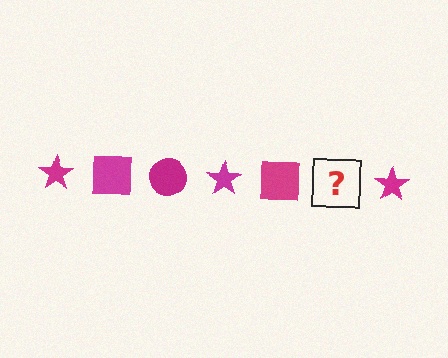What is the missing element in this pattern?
The missing element is a magenta circle.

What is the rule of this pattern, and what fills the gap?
The rule is that the pattern cycles through star, square, circle shapes in magenta. The gap should be filled with a magenta circle.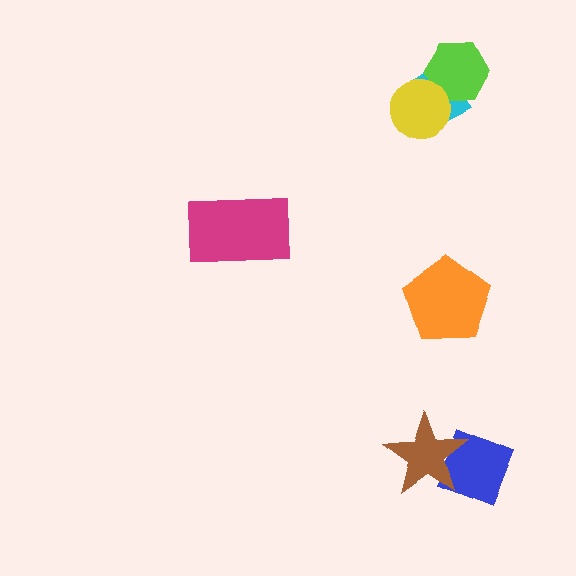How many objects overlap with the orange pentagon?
0 objects overlap with the orange pentagon.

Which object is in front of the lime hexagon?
The yellow circle is in front of the lime hexagon.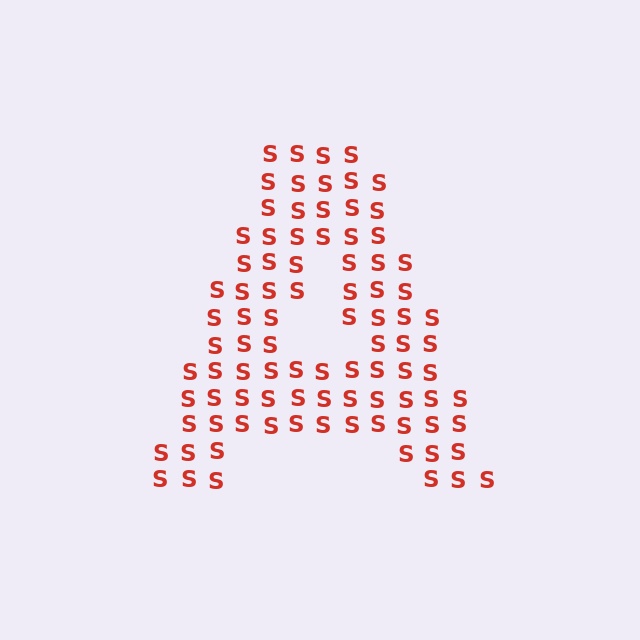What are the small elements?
The small elements are letter S's.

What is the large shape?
The large shape is the letter A.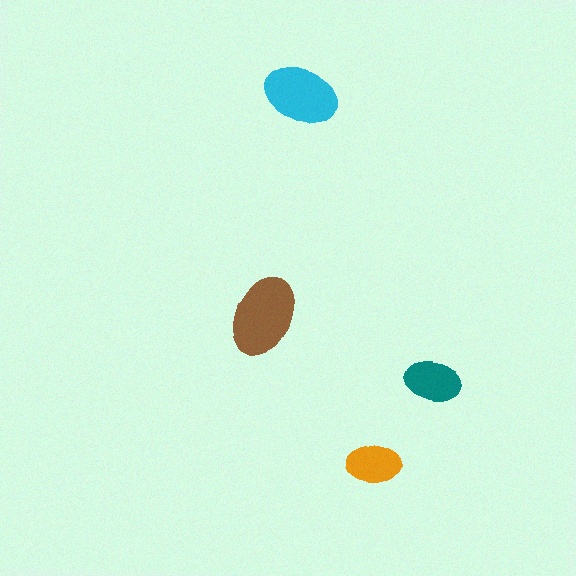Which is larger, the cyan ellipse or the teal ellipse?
The cyan one.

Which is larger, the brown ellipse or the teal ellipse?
The brown one.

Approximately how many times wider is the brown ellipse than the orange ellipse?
About 1.5 times wider.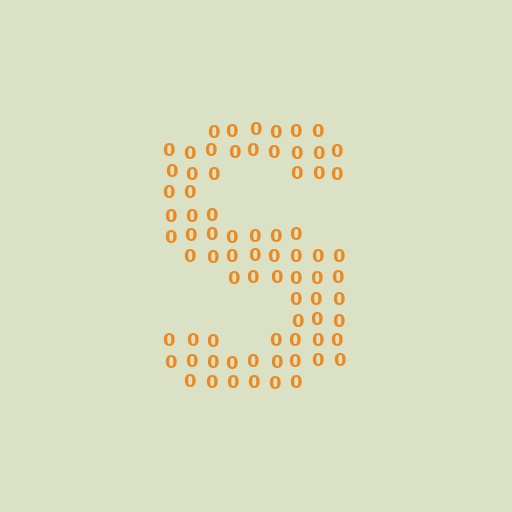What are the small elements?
The small elements are digit 0's.